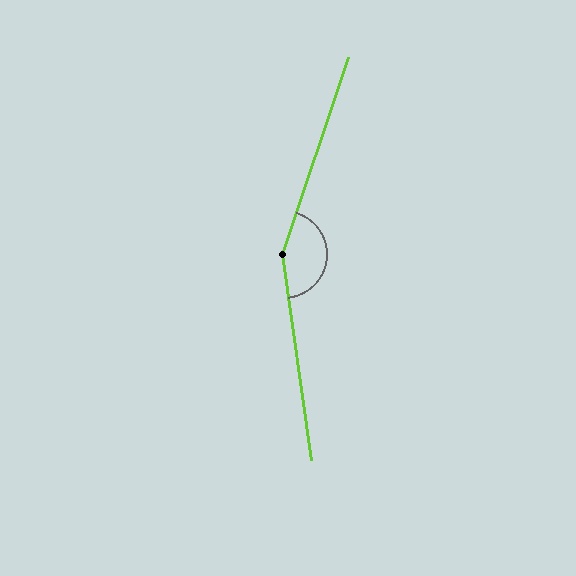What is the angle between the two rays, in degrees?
Approximately 154 degrees.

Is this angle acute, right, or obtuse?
It is obtuse.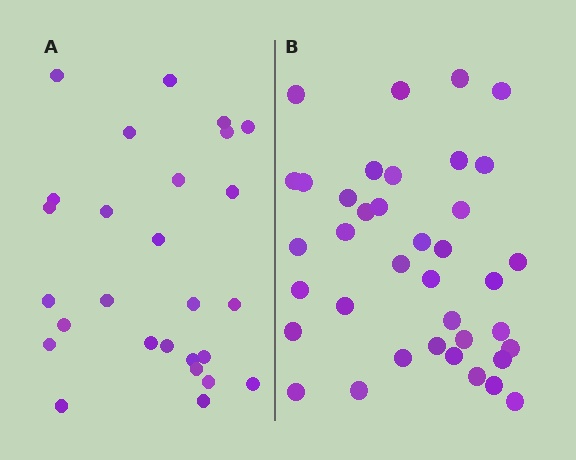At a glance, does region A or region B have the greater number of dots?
Region B (the right region) has more dots.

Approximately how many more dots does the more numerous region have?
Region B has roughly 12 or so more dots than region A.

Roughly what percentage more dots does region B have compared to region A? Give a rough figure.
About 40% more.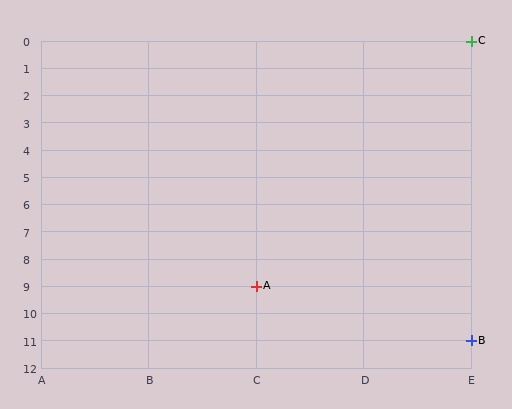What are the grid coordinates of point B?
Point B is at grid coordinates (E, 11).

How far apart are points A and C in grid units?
Points A and C are 2 columns and 9 rows apart (about 9.2 grid units diagonally).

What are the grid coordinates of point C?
Point C is at grid coordinates (E, 0).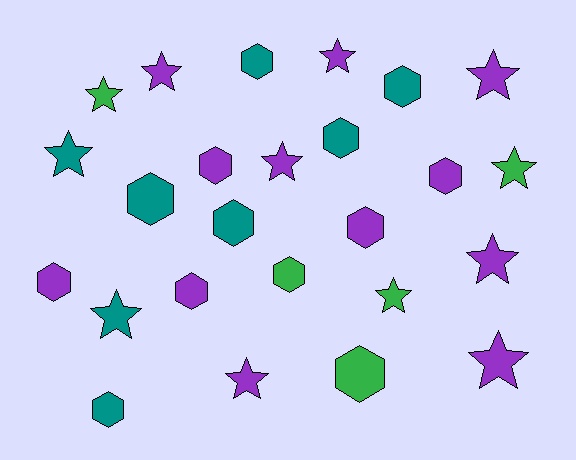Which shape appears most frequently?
Hexagon, with 13 objects.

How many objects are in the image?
There are 25 objects.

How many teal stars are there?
There are 2 teal stars.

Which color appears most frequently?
Purple, with 12 objects.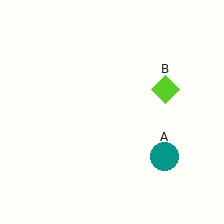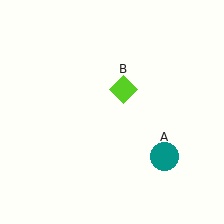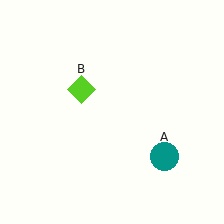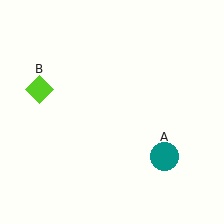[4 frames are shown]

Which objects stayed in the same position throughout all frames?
Teal circle (object A) remained stationary.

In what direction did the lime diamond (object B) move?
The lime diamond (object B) moved left.